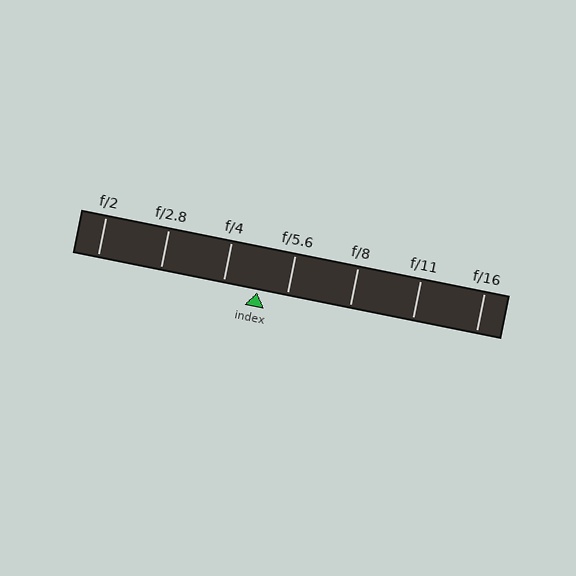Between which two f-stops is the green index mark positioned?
The index mark is between f/4 and f/5.6.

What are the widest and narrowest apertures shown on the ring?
The widest aperture shown is f/2 and the narrowest is f/16.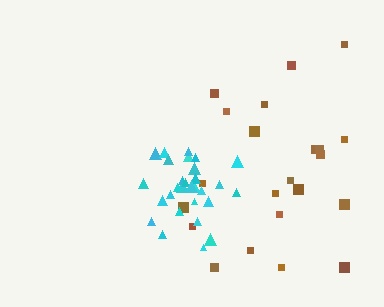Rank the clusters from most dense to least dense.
cyan, brown.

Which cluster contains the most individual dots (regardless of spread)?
Cyan (31).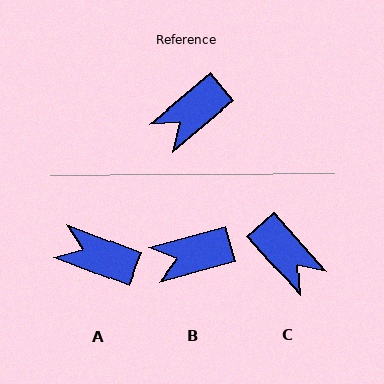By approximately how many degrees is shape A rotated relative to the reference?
Approximately 61 degrees clockwise.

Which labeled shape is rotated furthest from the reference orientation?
C, about 92 degrees away.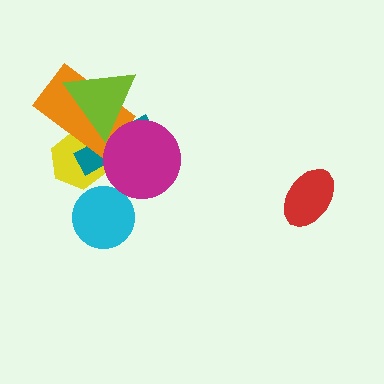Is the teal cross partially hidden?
Yes, it is partially covered by another shape.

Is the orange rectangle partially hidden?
Yes, it is partially covered by another shape.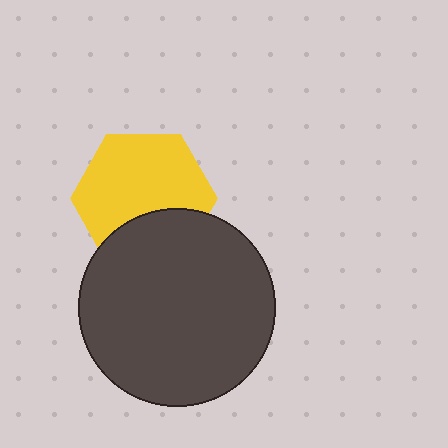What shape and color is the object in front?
The object in front is a dark gray circle.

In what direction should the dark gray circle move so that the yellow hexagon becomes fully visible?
The dark gray circle should move down. That is the shortest direction to clear the overlap and leave the yellow hexagon fully visible.